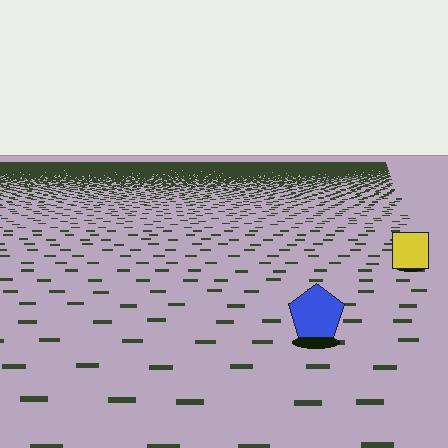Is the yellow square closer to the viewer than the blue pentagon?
No. The blue pentagon is closer — you can tell from the texture gradient: the ground texture is coarser near it.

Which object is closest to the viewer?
The blue pentagon is closest. The texture marks near it are larger and more spread out.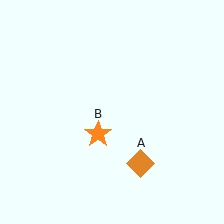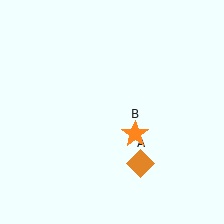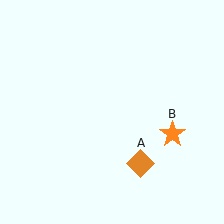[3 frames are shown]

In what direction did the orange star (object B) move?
The orange star (object B) moved right.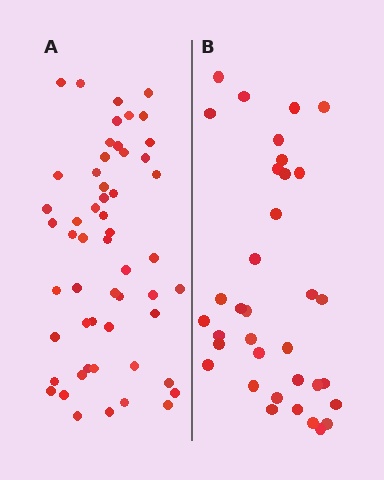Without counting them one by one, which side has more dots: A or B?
Region A (the left region) has more dots.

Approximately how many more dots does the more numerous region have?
Region A has approximately 20 more dots than region B.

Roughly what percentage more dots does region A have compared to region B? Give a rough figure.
About 55% more.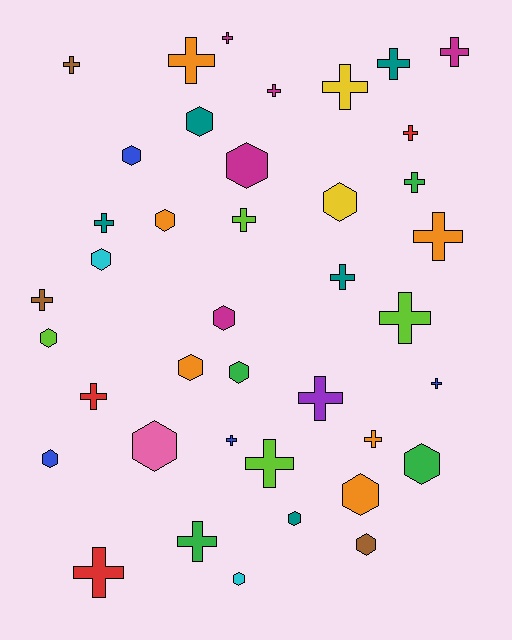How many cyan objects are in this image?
There are 2 cyan objects.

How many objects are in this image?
There are 40 objects.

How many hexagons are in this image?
There are 17 hexagons.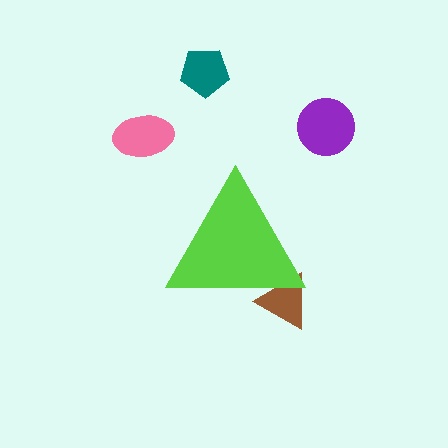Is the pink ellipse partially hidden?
No, the pink ellipse is fully visible.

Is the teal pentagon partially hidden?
No, the teal pentagon is fully visible.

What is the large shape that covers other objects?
A lime triangle.